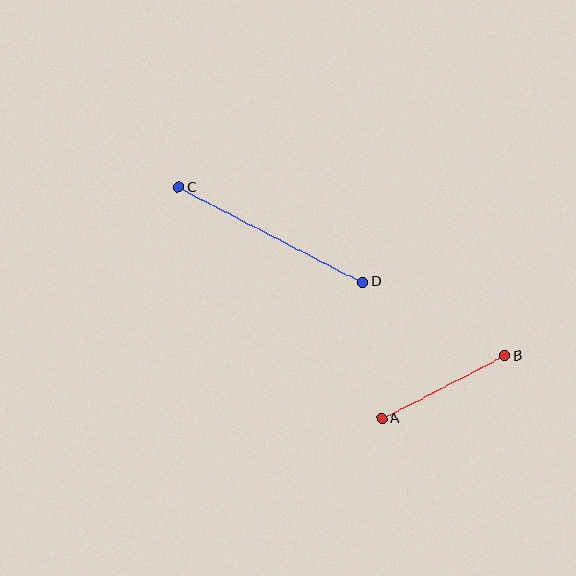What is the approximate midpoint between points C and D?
The midpoint is at approximately (271, 235) pixels.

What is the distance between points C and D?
The distance is approximately 207 pixels.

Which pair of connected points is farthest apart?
Points C and D are farthest apart.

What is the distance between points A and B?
The distance is approximately 138 pixels.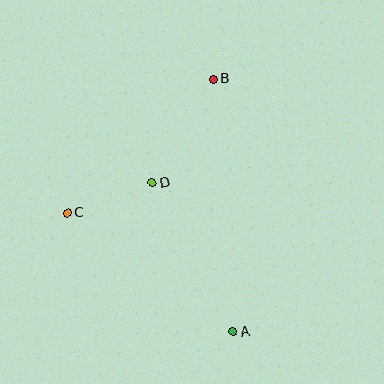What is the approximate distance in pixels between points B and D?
The distance between B and D is approximately 120 pixels.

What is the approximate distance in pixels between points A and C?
The distance between A and C is approximately 204 pixels.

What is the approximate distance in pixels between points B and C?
The distance between B and C is approximately 198 pixels.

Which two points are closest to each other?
Points C and D are closest to each other.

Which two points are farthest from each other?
Points A and B are farthest from each other.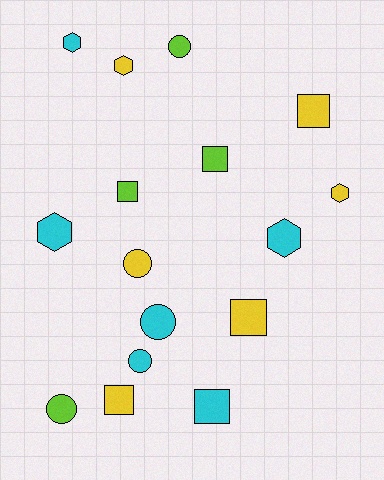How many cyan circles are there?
There are 2 cyan circles.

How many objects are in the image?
There are 16 objects.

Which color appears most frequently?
Cyan, with 6 objects.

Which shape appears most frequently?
Square, with 6 objects.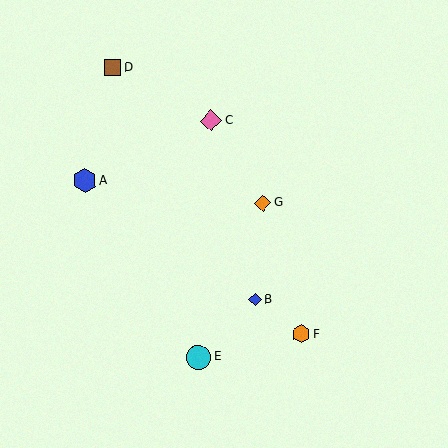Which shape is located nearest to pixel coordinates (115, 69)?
The brown square (labeled D) at (113, 68) is nearest to that location.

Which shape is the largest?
The cyan circle (labeled E) is the largest.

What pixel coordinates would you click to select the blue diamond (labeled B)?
Click at (255, 300) to select the blue diamond B.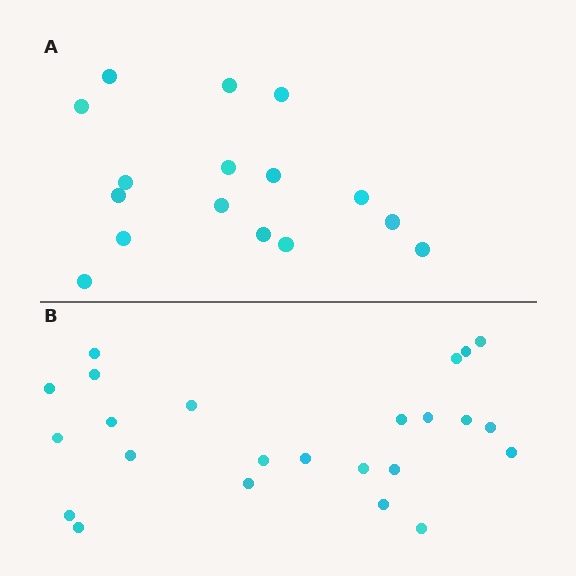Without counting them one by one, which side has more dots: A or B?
Region B (the bottom region) has more dots.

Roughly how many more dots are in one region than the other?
Region B has roughly 8 or so more dots than region A.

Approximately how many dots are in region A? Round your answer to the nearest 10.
About 20 dots. (The exact count is 16, which rounds to 20.)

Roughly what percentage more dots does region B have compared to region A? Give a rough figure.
About 50% more.